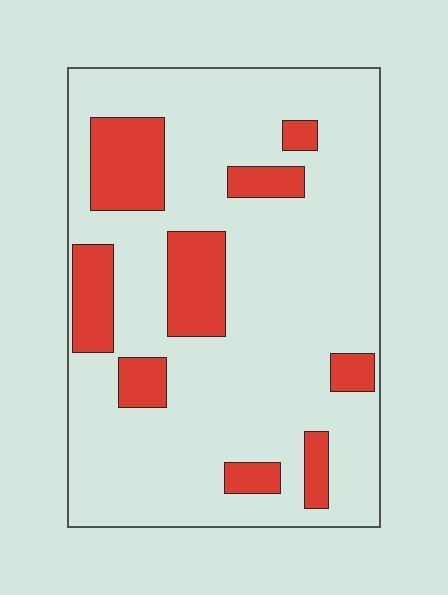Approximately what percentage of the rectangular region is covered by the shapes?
Approximately 20%.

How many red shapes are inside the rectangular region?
9.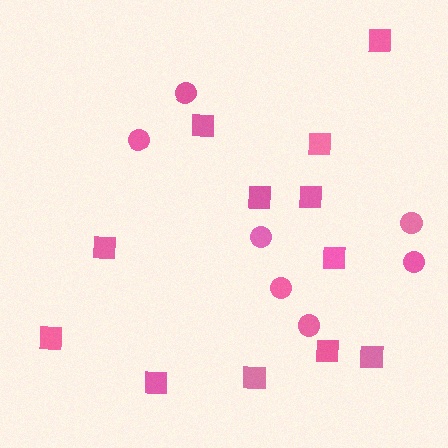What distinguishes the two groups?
There are 2 groups: one group of squares (12) and one group of circles (7).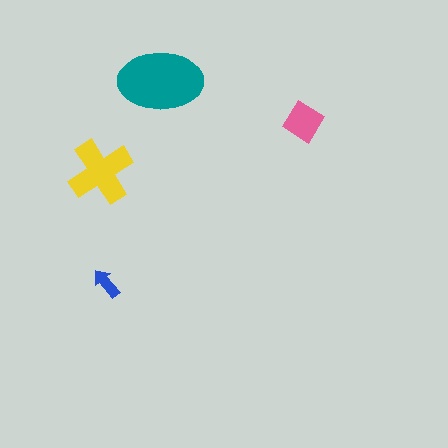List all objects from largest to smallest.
The teal ellipse, the yellow cross, the pink diamond, the blue arrow.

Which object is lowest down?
The blue arrow is bottommost.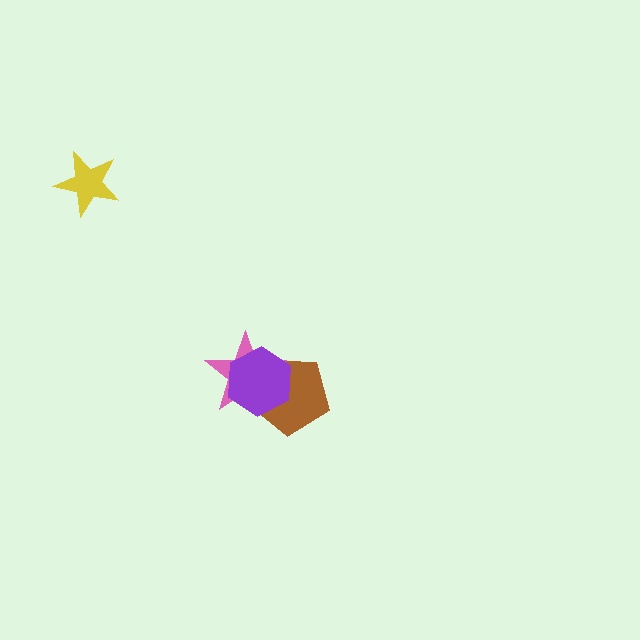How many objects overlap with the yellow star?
0 objects overlap with the yellow star.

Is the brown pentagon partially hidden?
Yes, it is partially covered by another shape.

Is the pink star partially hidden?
Yes, it is partially covered by another shape.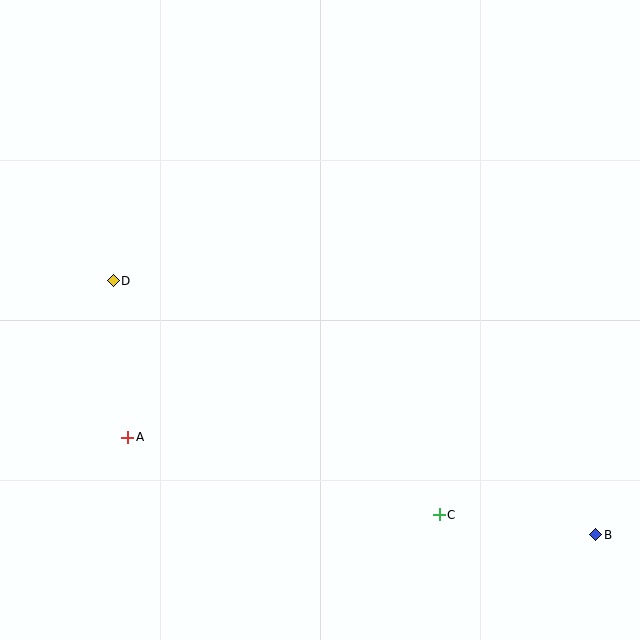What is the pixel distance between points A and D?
The distance between A and D is 157 pixels.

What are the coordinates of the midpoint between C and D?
The midpoint between C and D is at (276, 398).